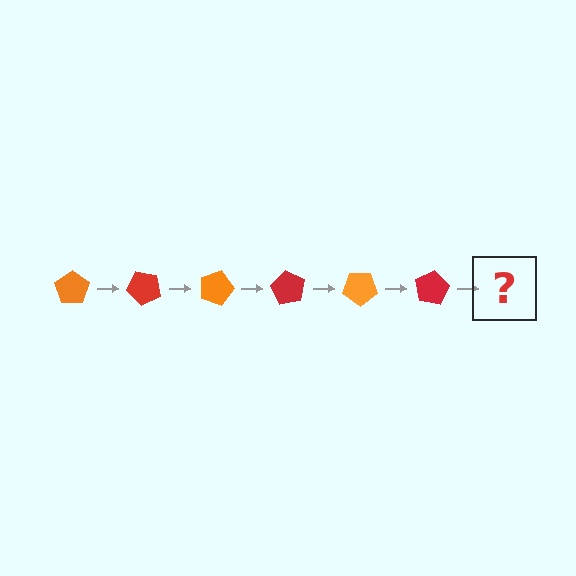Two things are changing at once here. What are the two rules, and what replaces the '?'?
The two rules are that it rotates 45 degrees each step and the color cycles through orange and red. The '?' should be an orange pentagon, rotated 270 degrees from the start.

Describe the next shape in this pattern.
It should be an orange pentagon, rotated 270 degrees from the start.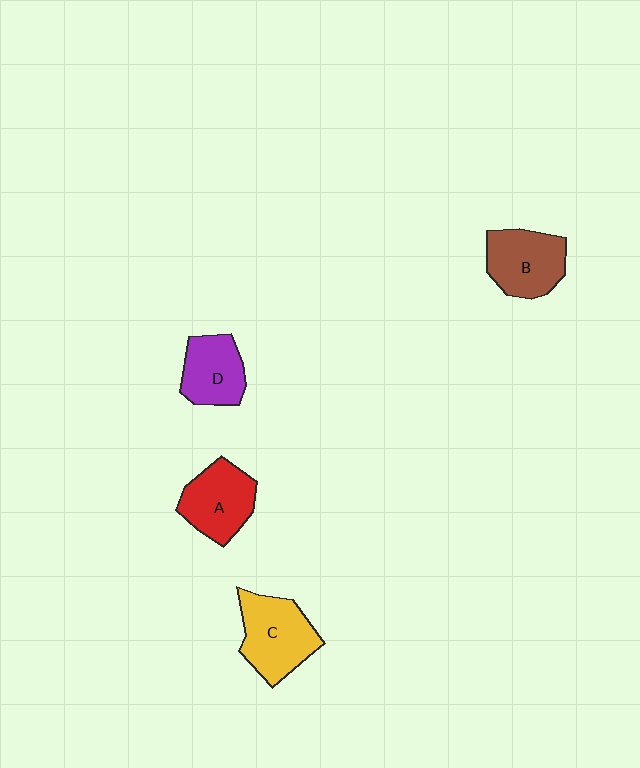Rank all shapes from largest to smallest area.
From largest to smallest: C (yellow), B (brown), A (red), D (purple).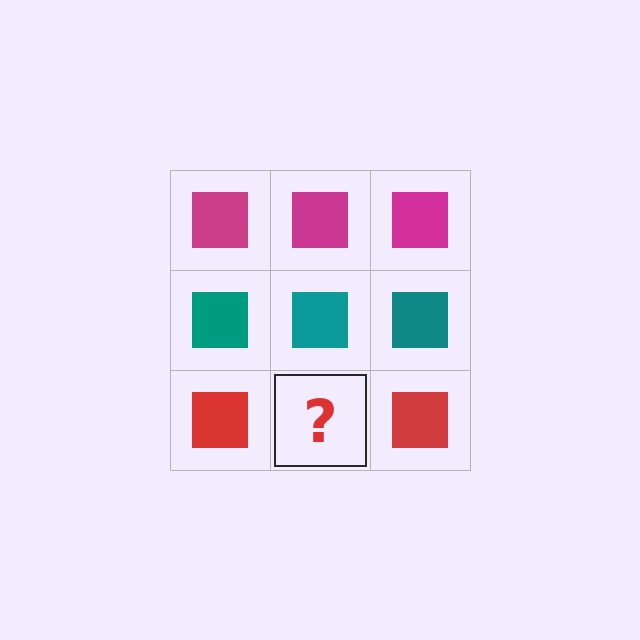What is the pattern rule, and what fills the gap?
The rule is that each row has a consistent color. The gap should be filled with a red square.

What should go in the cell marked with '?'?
The missing cell should contain a red square.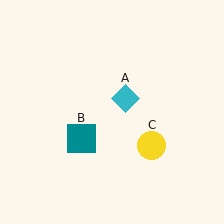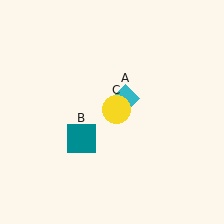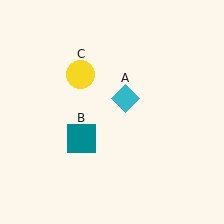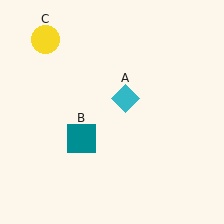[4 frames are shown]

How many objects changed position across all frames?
1 object changed position: yellow circle (object C).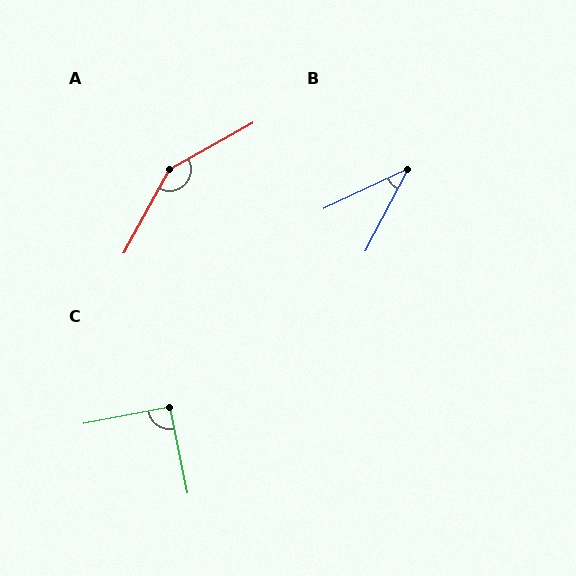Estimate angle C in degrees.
Approximately 90 degrees.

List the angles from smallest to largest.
B (37°), C (90°), A (148°).